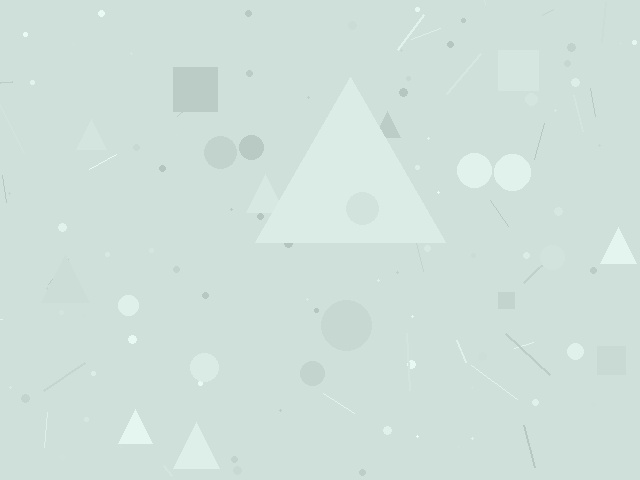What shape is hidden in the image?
A triangle is hidden in the image.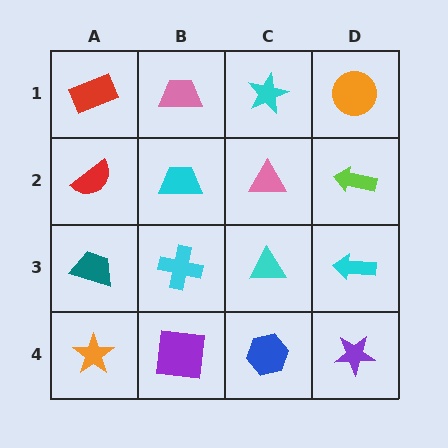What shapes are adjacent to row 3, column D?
A lime arrow (row 2, column D), a purple star (row 4, column D), a cyan triangle (row 3, column C).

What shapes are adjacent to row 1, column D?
A lime arrow (row 2, column D), a cyan star (row 1, column C).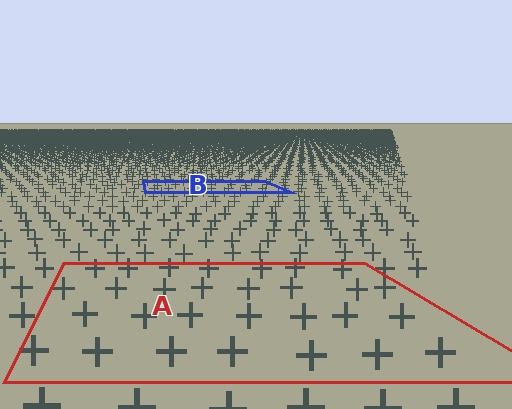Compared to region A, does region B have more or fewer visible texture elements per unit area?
Region B has more texture elements per unit area — they are packed more densely because it is farther away.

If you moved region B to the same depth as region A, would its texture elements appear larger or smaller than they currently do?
They would appear larger. At a closer depth, the same texture elements are projected at a bigger on-screen size.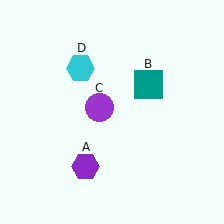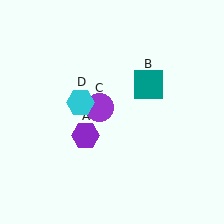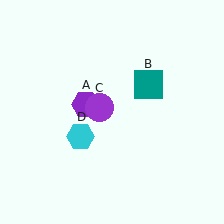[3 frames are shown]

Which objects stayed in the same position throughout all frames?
Teal square (object B) and purple circle (object C) remained stationary.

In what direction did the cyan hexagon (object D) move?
The cyan hexagon (object D) moved down.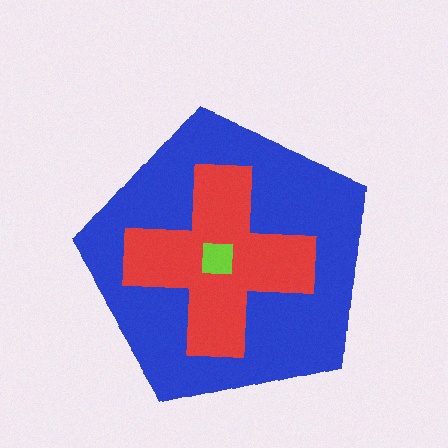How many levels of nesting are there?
3.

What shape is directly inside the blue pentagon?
The red cross.